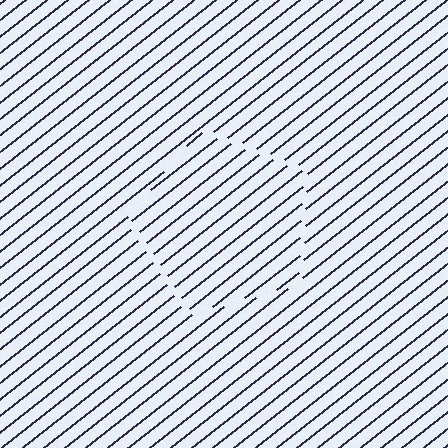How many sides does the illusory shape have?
5 sides — the line-ends trace a pentagon.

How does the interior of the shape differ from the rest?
The interior of the shape contains the same grating, shifted by half a period — the contour is defined by the phase discontinuity where line-ends from the inner and outer gratings abut.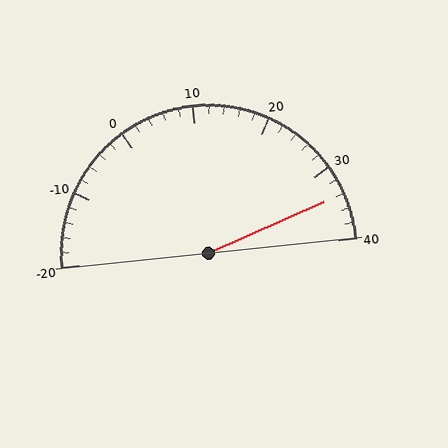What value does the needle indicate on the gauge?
The needle indicates approximately 34.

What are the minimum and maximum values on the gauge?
The gauge ranges from -20 to 40.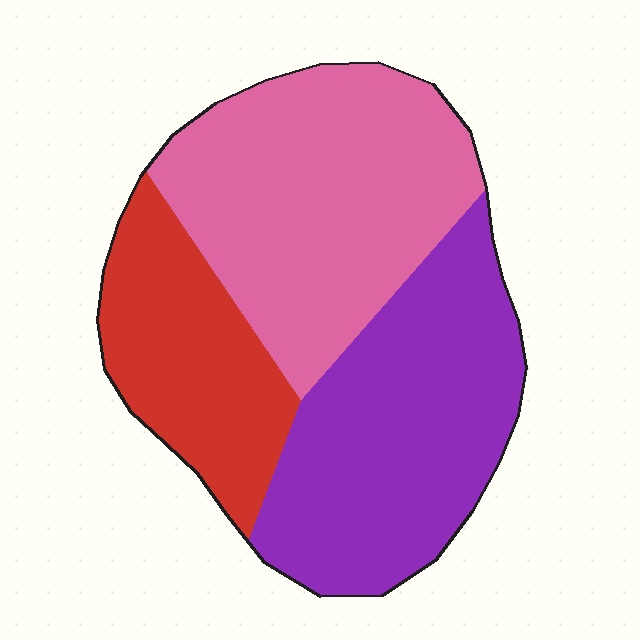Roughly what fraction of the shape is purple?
Purple covers around 35% of the shape.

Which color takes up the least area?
Red, at roughly 25%.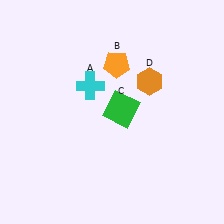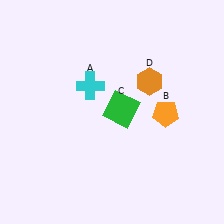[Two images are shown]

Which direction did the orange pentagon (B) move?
The orange pentagon (B) moved down.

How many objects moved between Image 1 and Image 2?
1 object moved between the two images.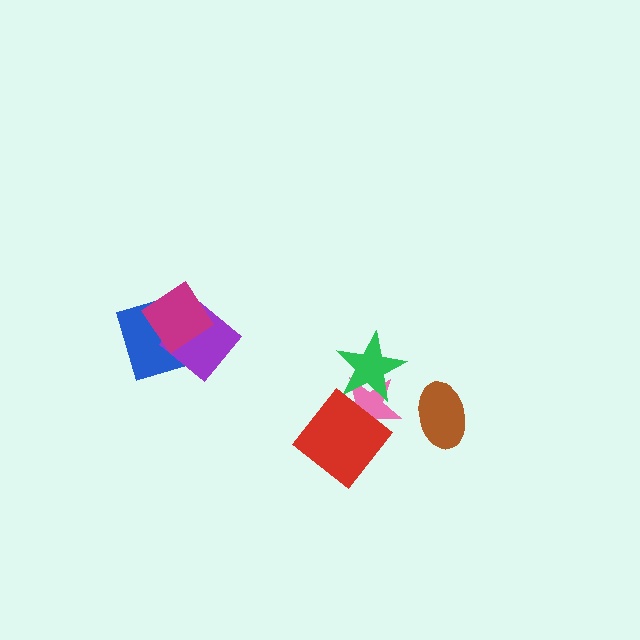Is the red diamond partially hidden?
No, no other shape covers it.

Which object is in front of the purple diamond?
The magenta diamond is in front of the purple diamond.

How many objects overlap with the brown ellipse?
0 objects overlap with the brown ellipse.